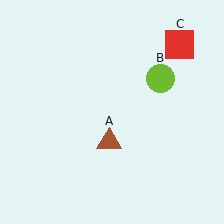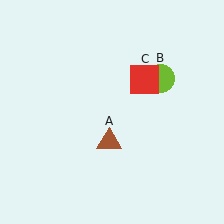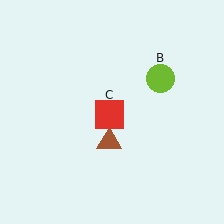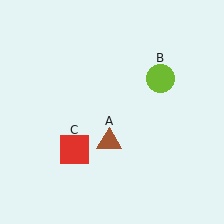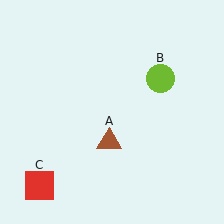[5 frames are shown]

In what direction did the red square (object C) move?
The red square (object C) moved down and to the left.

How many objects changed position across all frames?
1 object changed position: red square (object C).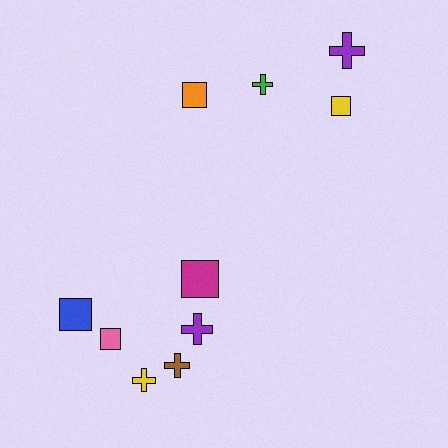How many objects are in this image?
There are 10 objects.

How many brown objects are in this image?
There is 1 brown object.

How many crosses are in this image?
There are 5 crosses.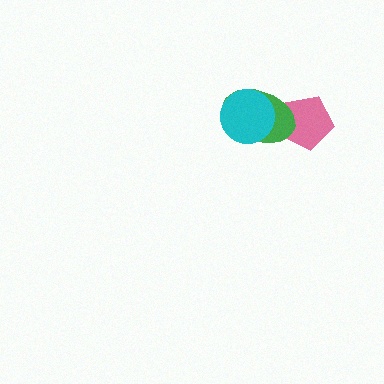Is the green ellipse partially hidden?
Yes, it is partially covered by another shape.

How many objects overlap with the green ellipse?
2 objects overlap with the green ellipse.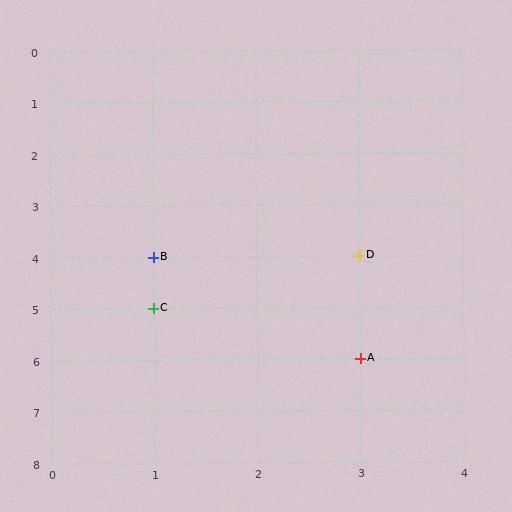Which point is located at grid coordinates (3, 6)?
Point A is at (3, 6).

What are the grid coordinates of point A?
Point A is at grid coordinates (3, 6).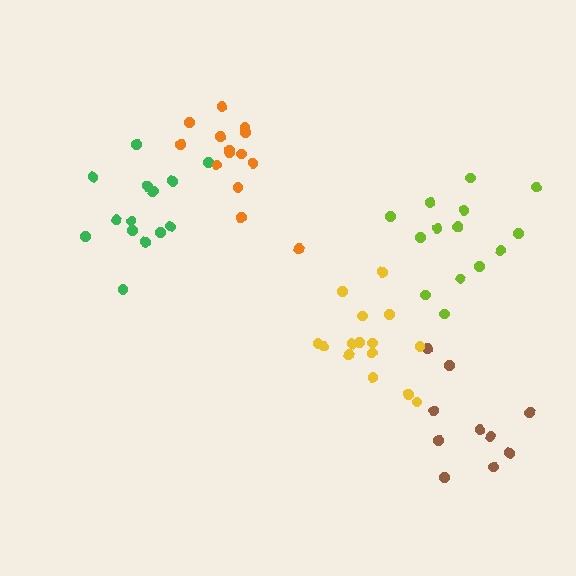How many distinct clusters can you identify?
There are 5 distinct clusters.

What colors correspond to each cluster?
The clusters are colored: brown, lime, green, orange, yellow.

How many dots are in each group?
Group 1: 10 dots, Group 2: 14 dots, Group 3: 14 dots, Group 4: 14 dots, Group 5: 15 dots (67 total).